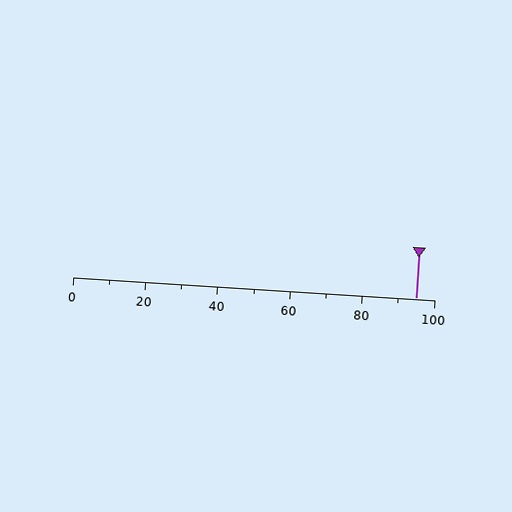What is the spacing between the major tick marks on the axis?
The major ticks are spaced 20 apart.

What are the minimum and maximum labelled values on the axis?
The axis runs from 0 to 100.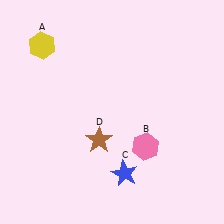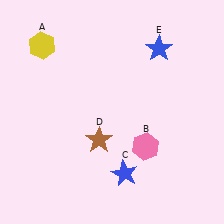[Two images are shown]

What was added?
A blue star (E) was added in Image 2.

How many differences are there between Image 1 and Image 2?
There is 1 difference between the two images.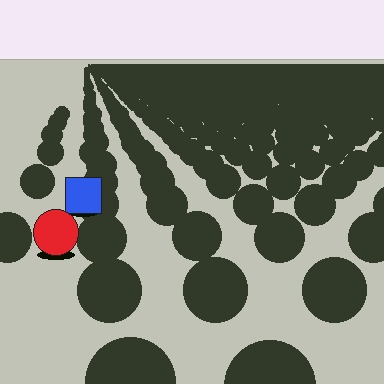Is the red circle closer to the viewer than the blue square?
Yes. The red circle is closer — you can tell from the texture gradient: the ground texture is coarser near it.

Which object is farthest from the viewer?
The blue square is farthest from the viewer. It appears smaller and the ground texture around it is denser.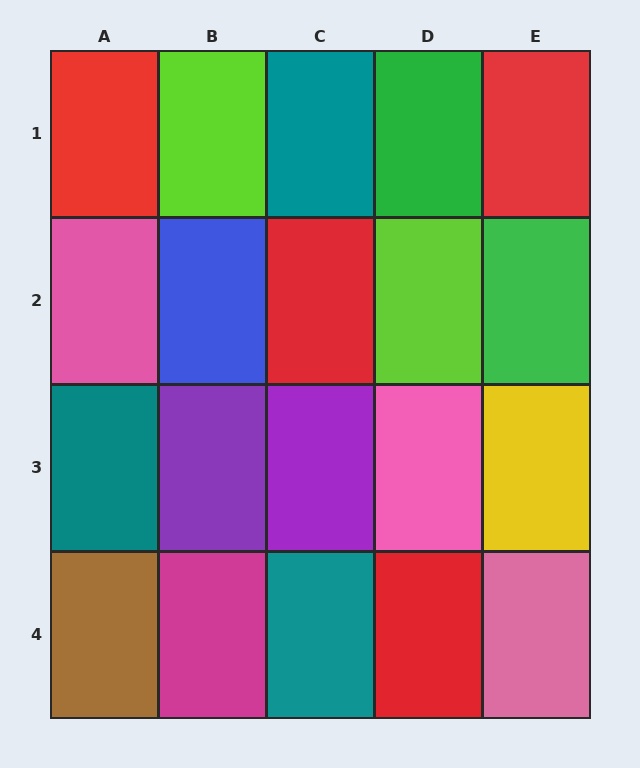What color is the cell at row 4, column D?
Red.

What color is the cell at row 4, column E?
Pink.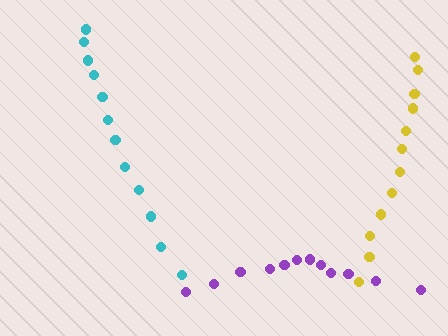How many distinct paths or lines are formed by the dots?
There are 3 distinct paths.